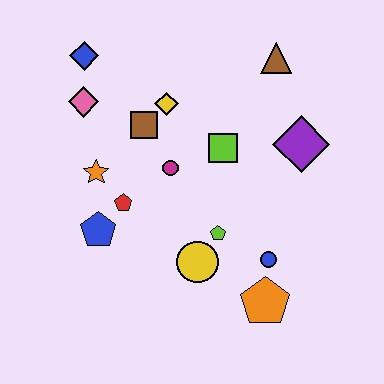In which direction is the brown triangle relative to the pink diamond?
The brown triangle is to the right of the pink diamond.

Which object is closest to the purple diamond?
The lime square is closest to the purple diamond.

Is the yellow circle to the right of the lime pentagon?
No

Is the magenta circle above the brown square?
No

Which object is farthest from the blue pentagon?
The brown triangle is farthest from the blue pentagon.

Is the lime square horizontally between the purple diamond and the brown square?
Yes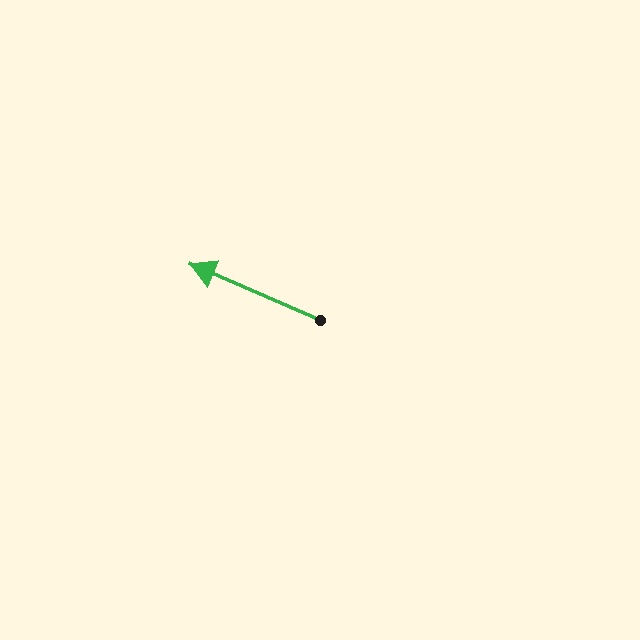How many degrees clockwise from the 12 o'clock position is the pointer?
Approximately 293 degrees.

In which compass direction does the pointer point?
Northwest.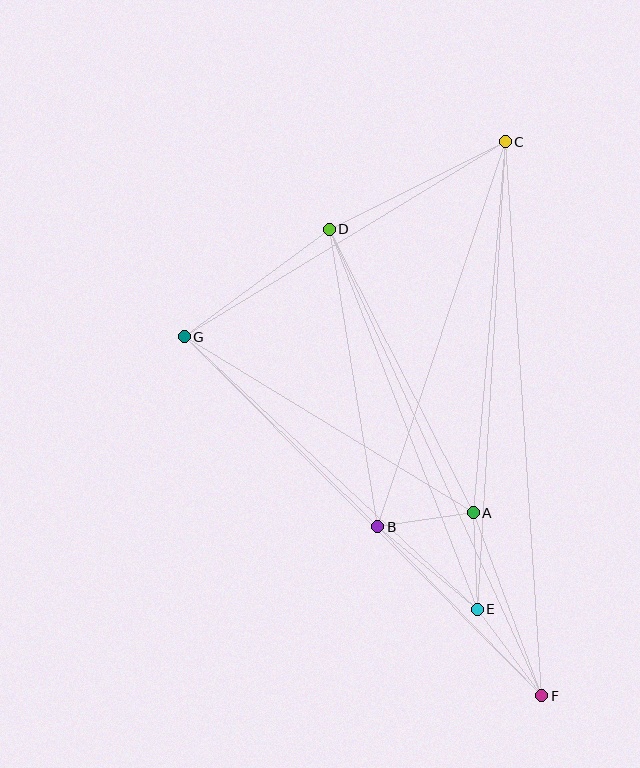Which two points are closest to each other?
Points A and B are closest to each other.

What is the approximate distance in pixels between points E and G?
The distance between E and G is approximately 400 pixels.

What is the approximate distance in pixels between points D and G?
The distance between D and G is approximately 181 pixels.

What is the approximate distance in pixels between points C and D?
The distance between C and D is approximately 196 pixels.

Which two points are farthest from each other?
Points C and F are farthest from each other.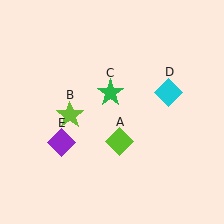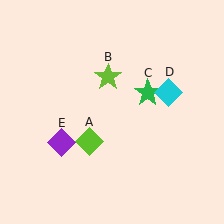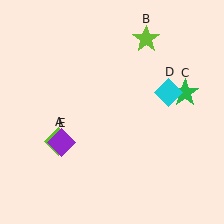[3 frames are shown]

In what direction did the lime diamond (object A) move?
The lime diamond (object A) moved left.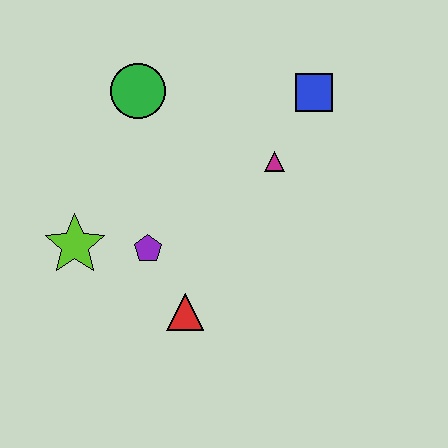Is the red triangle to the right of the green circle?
Yes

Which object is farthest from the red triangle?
The blue square is farthest from the red triangle.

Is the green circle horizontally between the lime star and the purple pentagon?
Yes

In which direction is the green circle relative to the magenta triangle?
The green circle is to the left of the magenta triangle.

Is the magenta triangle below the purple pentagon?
No